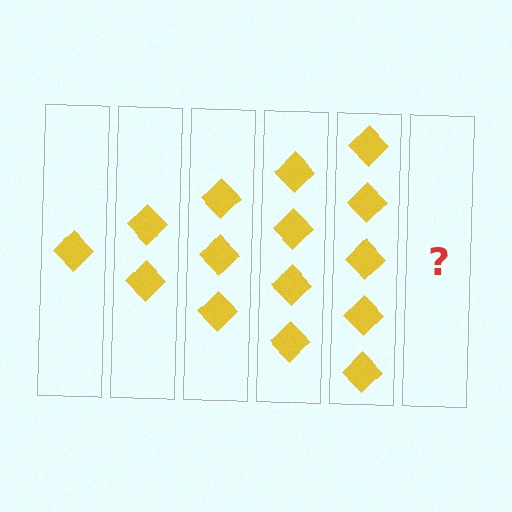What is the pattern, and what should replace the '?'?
The pattern is that each step adds one more diamond. The '?' should be 6 diamonds.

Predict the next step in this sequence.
The next step is 6 diamonds.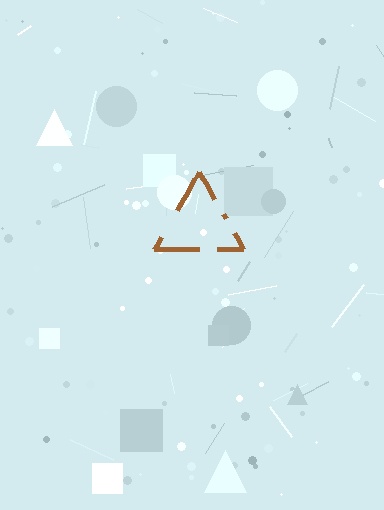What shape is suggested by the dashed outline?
The dashed outline suggests a triangle.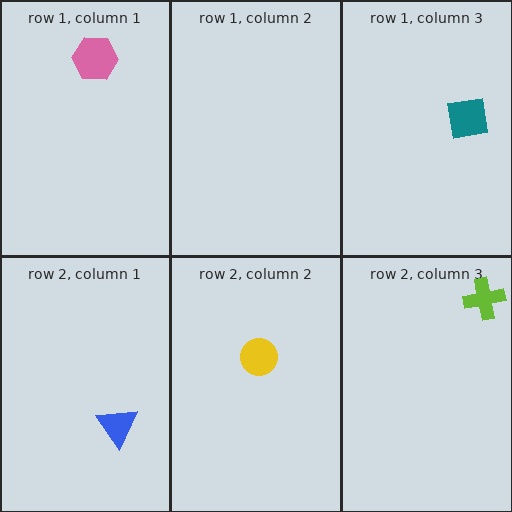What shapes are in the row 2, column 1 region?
The blue triangle.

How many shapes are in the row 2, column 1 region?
1.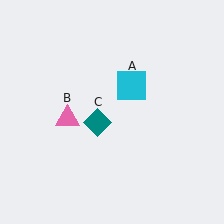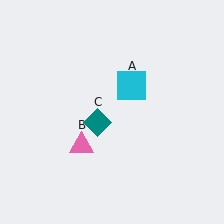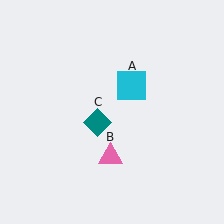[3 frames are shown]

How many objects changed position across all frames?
1 object changed position: pink triangle (object B).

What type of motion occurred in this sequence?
The pink triangle (object B) rotated counterclockwise around the center of the scene.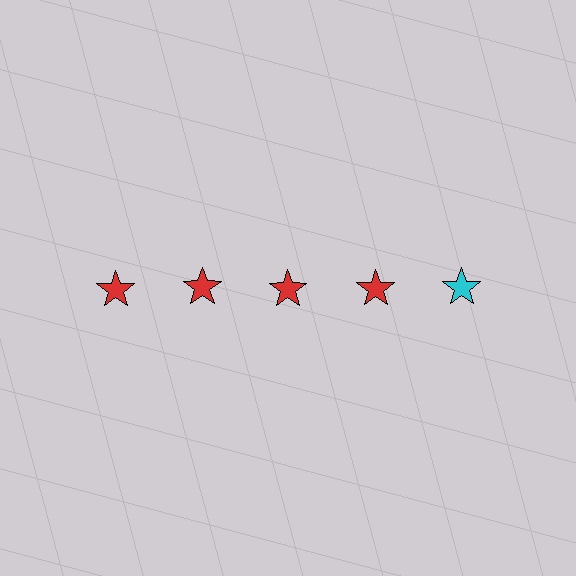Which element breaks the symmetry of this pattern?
The cyan star in the top row, rightmost column breaks the symmetry. All other shapes are red stars.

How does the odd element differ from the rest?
It has a different color: cyan instead of red.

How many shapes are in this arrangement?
There are 5 shapes arranged in a grid pattern.